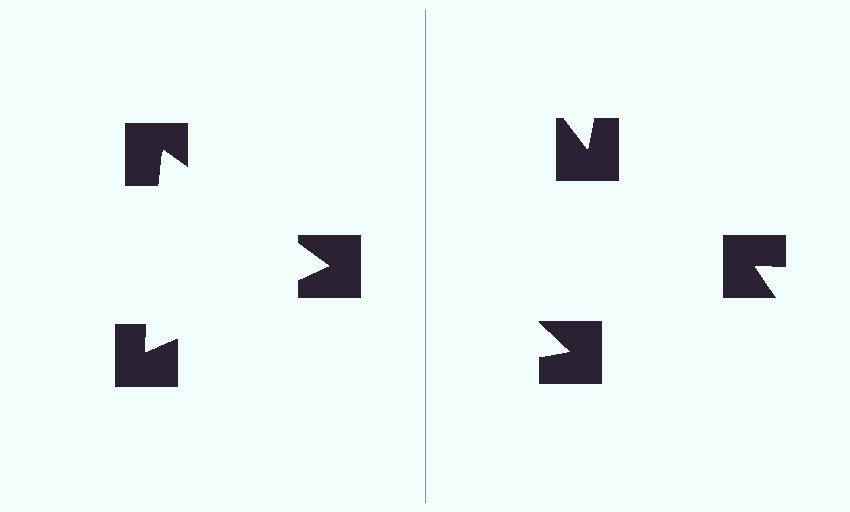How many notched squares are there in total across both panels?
6 — 3 on each side.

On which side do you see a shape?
An illusory triangle appears on the left side. On the right side the wedge cuts are rotated, so no coherent shape forms.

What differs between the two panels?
The notched squares are positioned identically on both sides; only the wedge orientations differ. On the left they align to a triangle; on the right they are misaligned.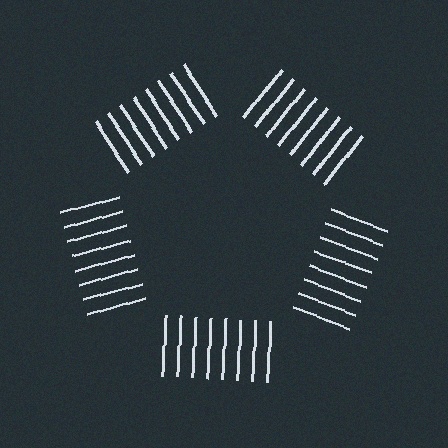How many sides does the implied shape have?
5 sides — the line-ends trace a pentagon.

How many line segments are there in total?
40 — 8 along each of the 5 edges.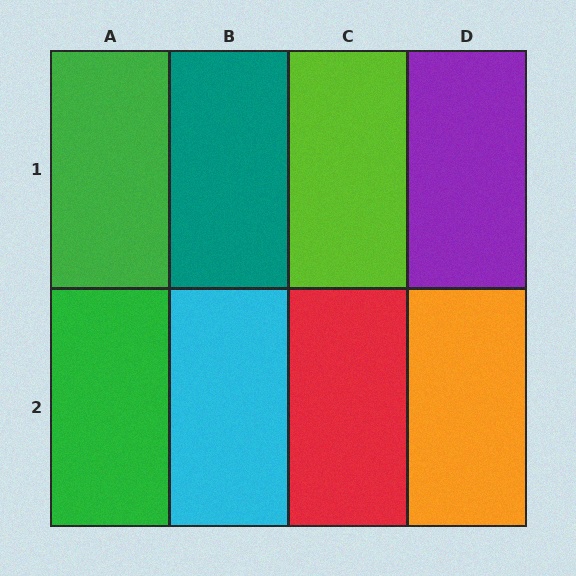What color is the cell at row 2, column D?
Orange.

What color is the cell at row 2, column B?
Cyan.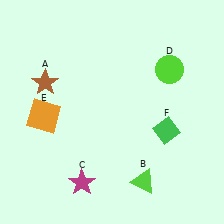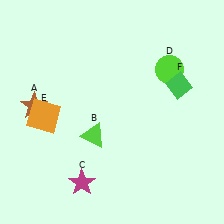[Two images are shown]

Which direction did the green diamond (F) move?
The green diamond (F) moved up.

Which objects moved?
The objects that moved are: the brown star (A), the lime triangle (B), the green diamond (F).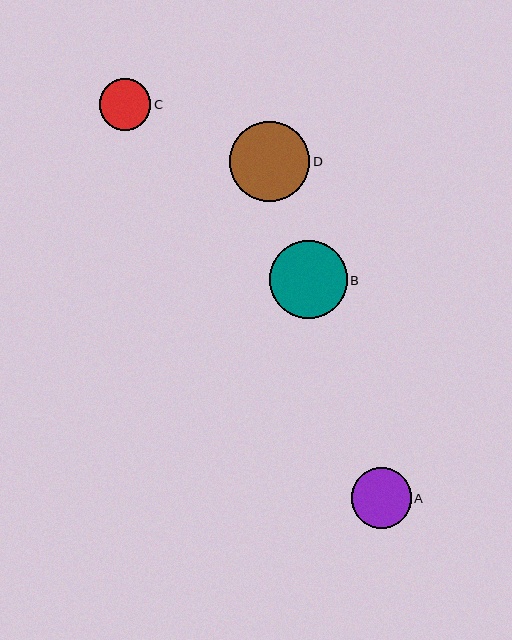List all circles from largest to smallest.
From largest to smallest: D, B, A, C.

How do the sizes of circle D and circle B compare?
Circle D and circle B are approximately the same size.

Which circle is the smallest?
Circle C is the smallest with a size of approximately 51 pixels.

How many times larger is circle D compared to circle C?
Circle D is approximately 1.6 times the size of circle C.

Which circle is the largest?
Circle D is the largest with a size of approximately 80 pixels.